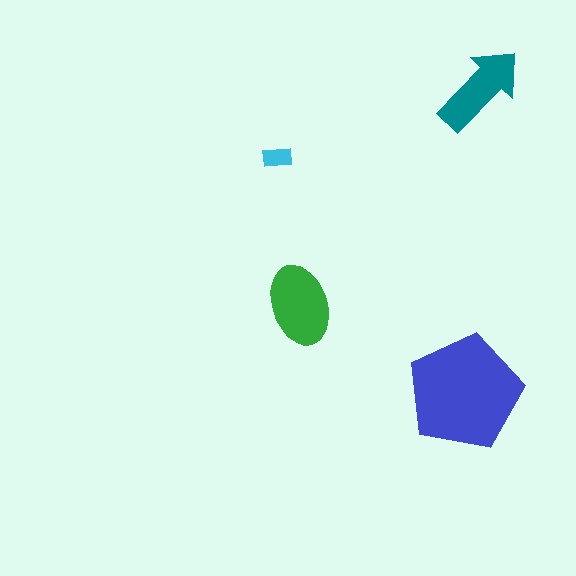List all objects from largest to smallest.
The blue pentagon, the green ellipse, the teal arrow, the cyan rectangle.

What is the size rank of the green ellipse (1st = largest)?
2nd.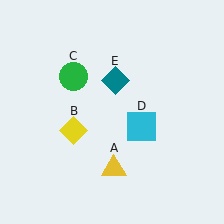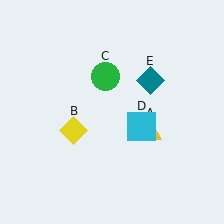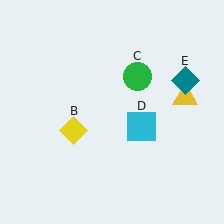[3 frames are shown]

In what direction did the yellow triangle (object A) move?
The yellow triangle (object A) moved up and to the right.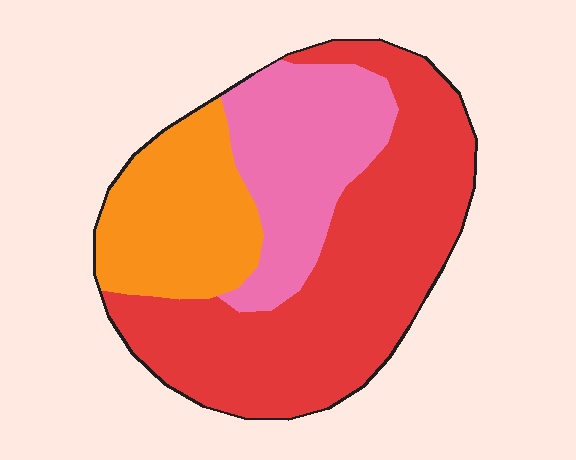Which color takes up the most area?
Red, at roughly 50%.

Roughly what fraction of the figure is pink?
Pink covers 25% of the figure.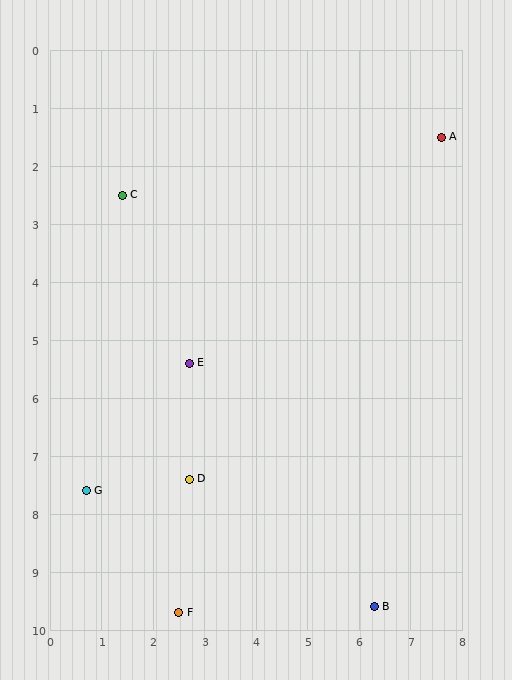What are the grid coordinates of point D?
Point D is at approximately (2.7, 7.4).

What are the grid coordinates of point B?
Point B is at approximately (6.3, 9.6).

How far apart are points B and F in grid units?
Points B and F are about 3.8 grid units apart.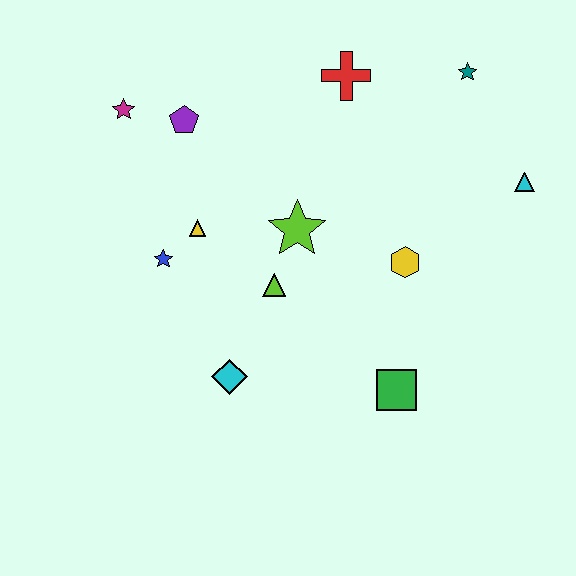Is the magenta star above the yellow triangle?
Yes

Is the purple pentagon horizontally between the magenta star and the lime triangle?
Yes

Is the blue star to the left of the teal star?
Yes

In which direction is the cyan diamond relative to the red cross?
The cyan diamond is below the red cross.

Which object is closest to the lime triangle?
The lime star is closest to the lime triangle.